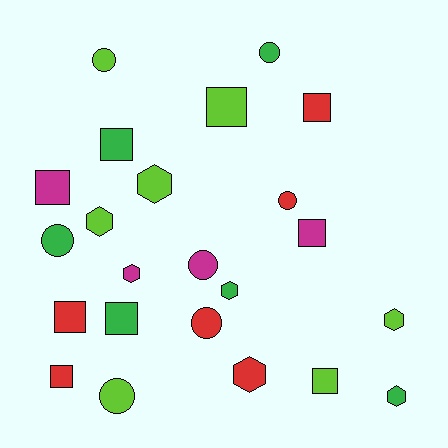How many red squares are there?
There are 3 red squares.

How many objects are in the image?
There are 23 objects.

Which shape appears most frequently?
Square, with 9 objects.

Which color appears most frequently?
Lime, with 7 objects.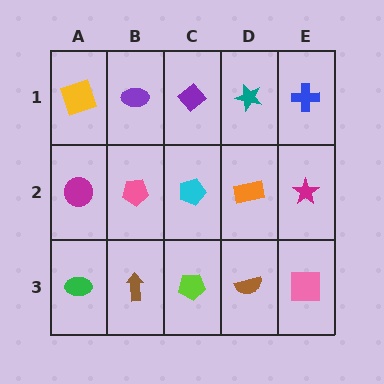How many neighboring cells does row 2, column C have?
4.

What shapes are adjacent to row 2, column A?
A yellow square (row 1, column A), a green ellipse (row 3, column A), a pink pentagon (row 2, column B).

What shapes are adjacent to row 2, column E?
A blue cross (row 1, column E), a pink square (row 3, column E), an orange rectangle (row 2, column D).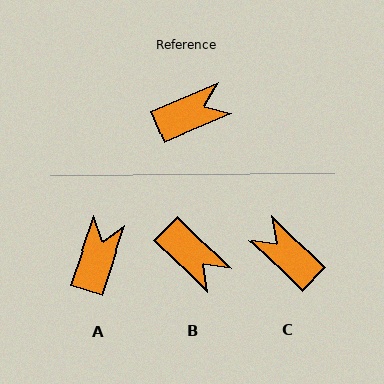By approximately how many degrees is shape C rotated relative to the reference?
Approximately 113 degrees counter-clockwise.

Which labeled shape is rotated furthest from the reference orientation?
C, about 113 degrees away.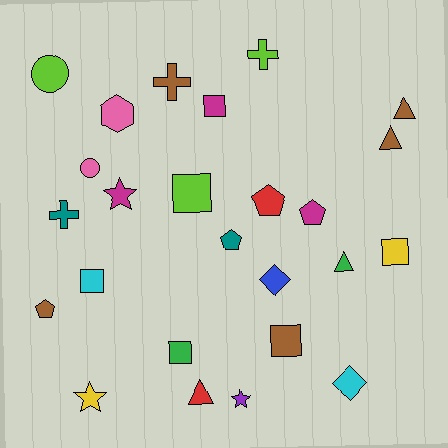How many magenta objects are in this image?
There are 3 magenta objects.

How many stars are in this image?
There are 3 stars.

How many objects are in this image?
There are 25 objects.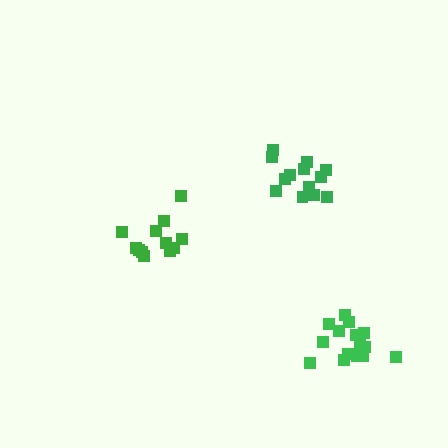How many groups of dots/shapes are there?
There are 3 groups.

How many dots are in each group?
Group 1: 13 dots, Group 2: 15 dots, Group 3: 12 dots (40 total).